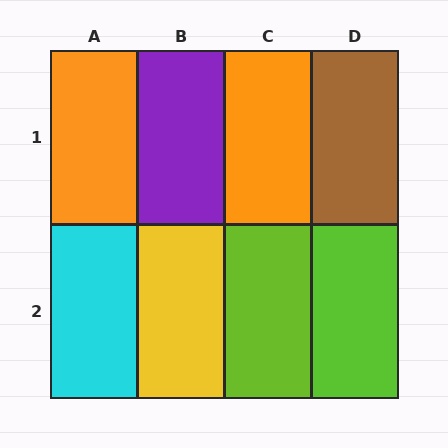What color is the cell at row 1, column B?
Purple.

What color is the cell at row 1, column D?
Brown.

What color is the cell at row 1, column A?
Orange.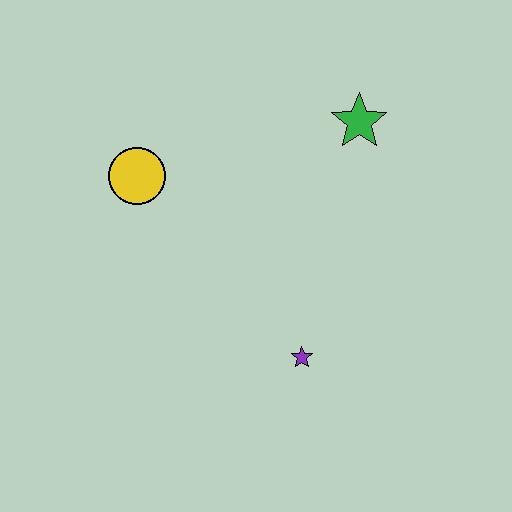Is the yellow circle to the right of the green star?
No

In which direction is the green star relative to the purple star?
The green star is above the purple star.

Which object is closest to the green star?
The yellow circle is closest to the green star.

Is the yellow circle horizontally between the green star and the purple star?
No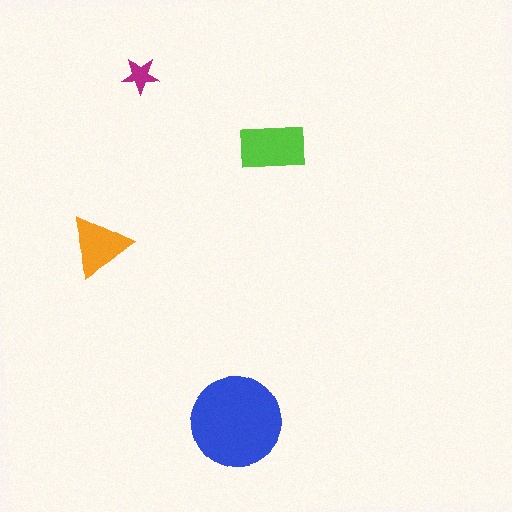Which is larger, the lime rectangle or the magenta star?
The lime rectangle.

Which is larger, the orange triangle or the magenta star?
The orange triangle.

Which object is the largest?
The blue circle.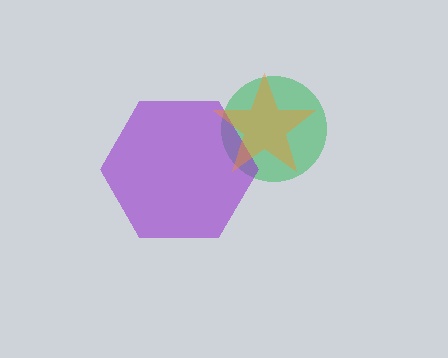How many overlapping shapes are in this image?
There are 3 overlapping shapes in the image.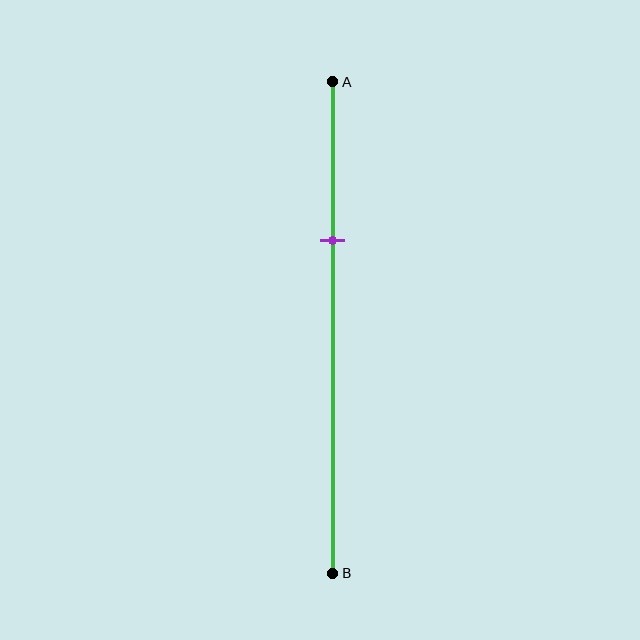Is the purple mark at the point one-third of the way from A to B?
Yes, the mark is approximately at the one-third point.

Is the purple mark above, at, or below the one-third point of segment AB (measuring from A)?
The purple mark is approximately at the one-third point of segment AB.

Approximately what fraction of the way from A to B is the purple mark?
The purple mark is approximately 30% of the way from A to B.